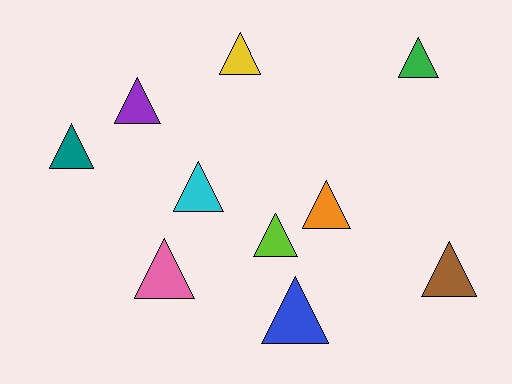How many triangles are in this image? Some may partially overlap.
There are 10 triangles.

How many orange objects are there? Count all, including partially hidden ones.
There is 1 orange object.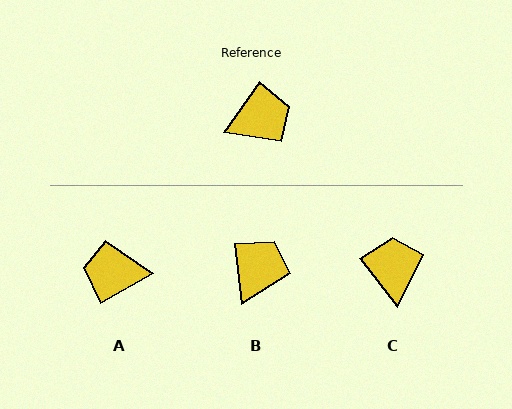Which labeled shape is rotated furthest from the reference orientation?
A, about 154 degrees away.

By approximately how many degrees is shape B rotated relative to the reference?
Approximately 41 degrees counter-clockwise.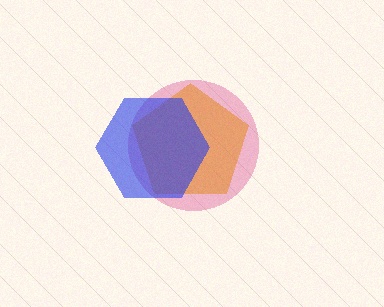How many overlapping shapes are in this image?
There are 3 overlapping shapes in the image.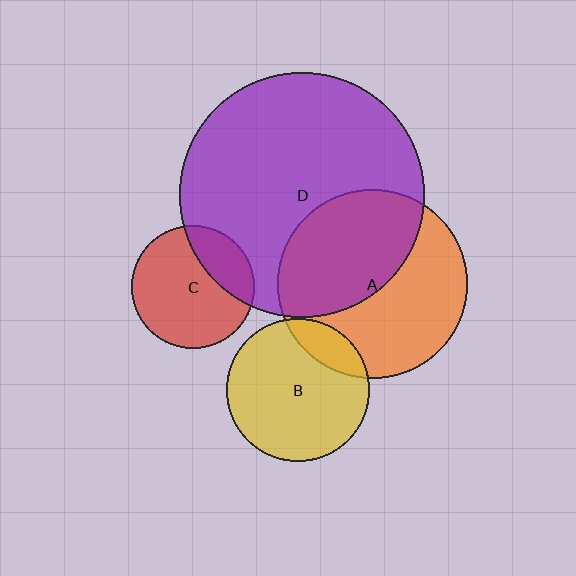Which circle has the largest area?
Circle D (purple).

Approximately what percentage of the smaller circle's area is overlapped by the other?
Approximately 15%.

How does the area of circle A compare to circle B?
Approximately 1.8 times.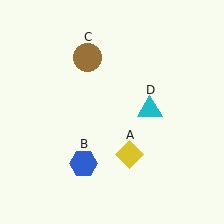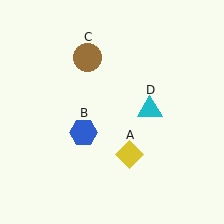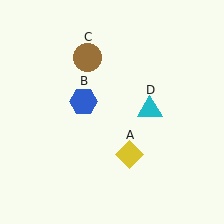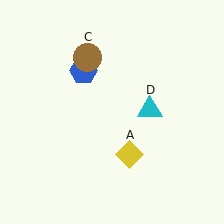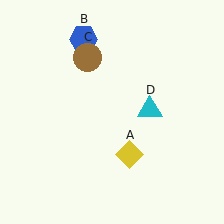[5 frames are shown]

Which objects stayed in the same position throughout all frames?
Yellow diamond (object A) and brown circle (object C) and cyan triangle (object D) remained stationary.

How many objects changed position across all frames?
1 object changed position: blue hexagon (object B).